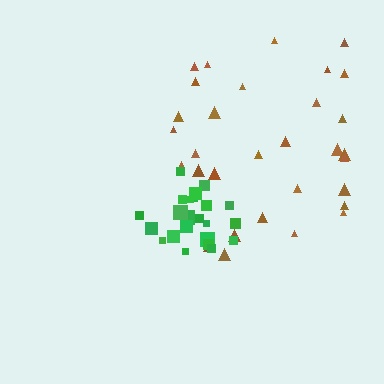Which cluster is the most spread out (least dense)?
Brown.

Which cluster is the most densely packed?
Green.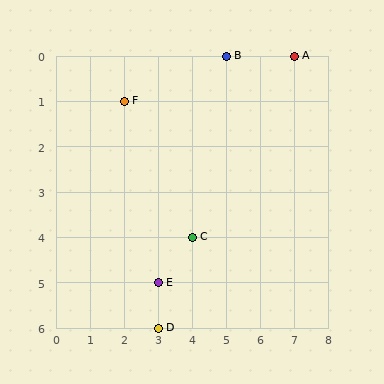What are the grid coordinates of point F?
Point F is at grid coordinates (2, 1).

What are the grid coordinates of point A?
Point A is at grid coordinates (7, 0).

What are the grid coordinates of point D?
Point D is at grid coordinates (3, 6).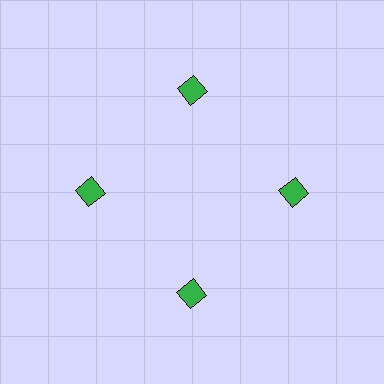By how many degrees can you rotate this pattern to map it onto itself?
The pattern maps onto itself every 90 degrees of rotation.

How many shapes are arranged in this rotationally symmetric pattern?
There are 4 shapes, arranged in 4 groups of 1.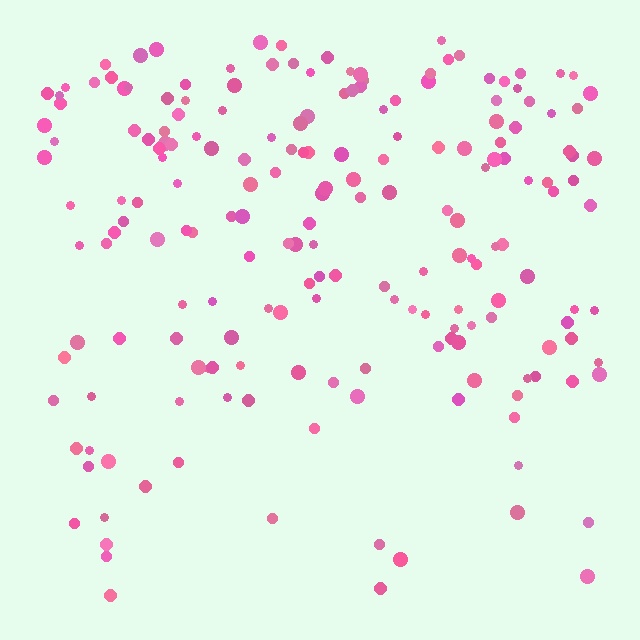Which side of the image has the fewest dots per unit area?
The bottom.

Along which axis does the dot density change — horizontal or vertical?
Vertical.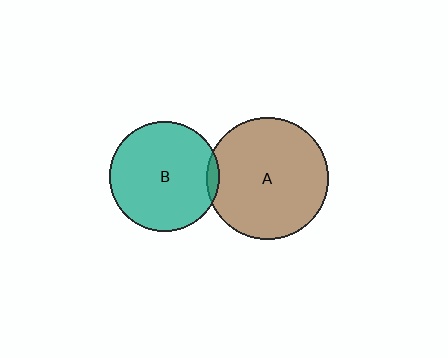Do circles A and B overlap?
Yes.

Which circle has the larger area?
Circle A (brown).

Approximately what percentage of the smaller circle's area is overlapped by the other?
Approximately 5%.